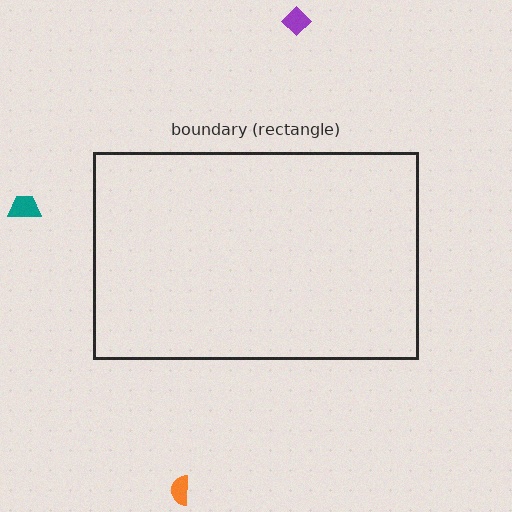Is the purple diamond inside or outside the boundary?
Outside.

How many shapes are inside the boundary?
0 inside, 3 outside.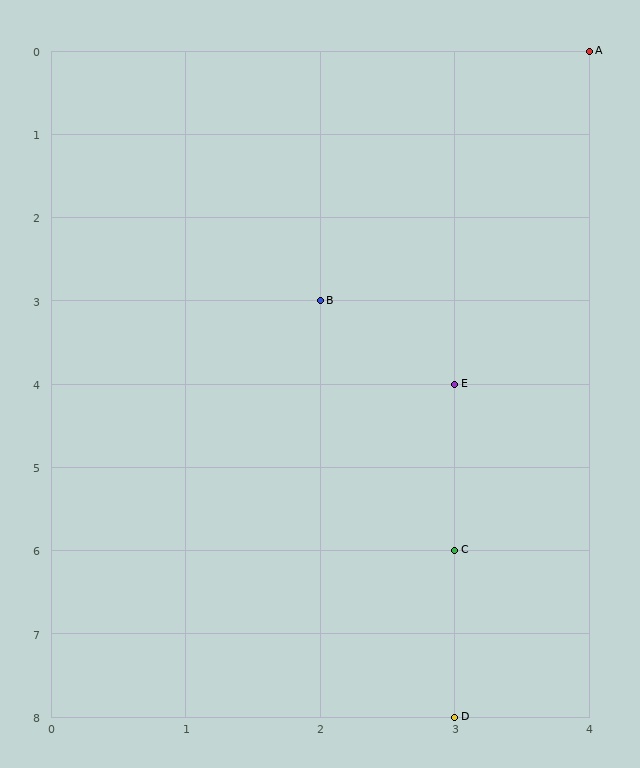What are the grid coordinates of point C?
Point C is at grid coordinates (3, 6).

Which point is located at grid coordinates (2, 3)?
Point B is at (2, 3).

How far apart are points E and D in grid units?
Points E and D are 4 rows apart.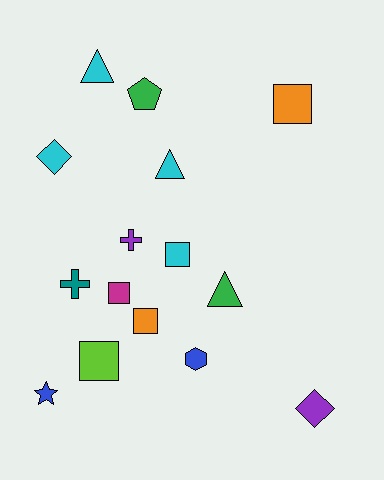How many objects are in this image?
There are 15 objects.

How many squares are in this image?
There are 5 squares.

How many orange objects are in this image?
There are 2 orange objects.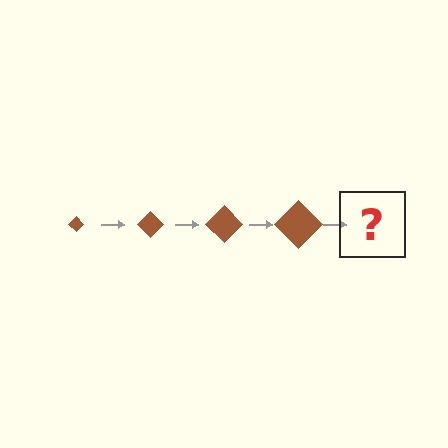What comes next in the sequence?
The next element should be a brown diamond, larger than the previous one.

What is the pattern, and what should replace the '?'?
The pattern is that the diamond gets progressively larger each step. The '?' should be a brown diamond, larger than the previous one.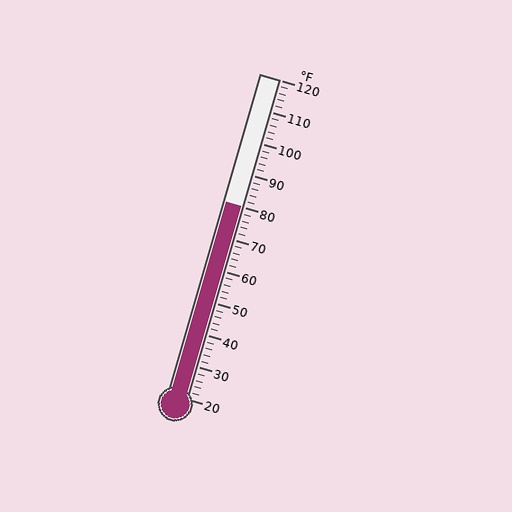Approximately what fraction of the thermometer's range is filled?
The thermometer is filled to approximately 60% of its range.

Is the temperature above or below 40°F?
The temperature is above 40°F.